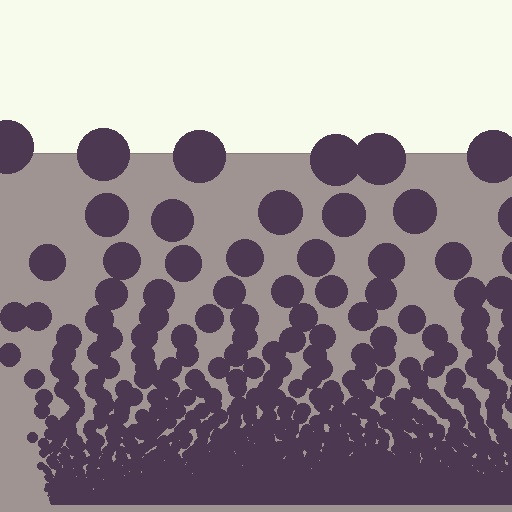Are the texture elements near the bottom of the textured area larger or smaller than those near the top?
Smaller. The gradient is inverted — elements near the bottom are smaller and denser.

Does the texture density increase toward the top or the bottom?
Density increases toward the bottom.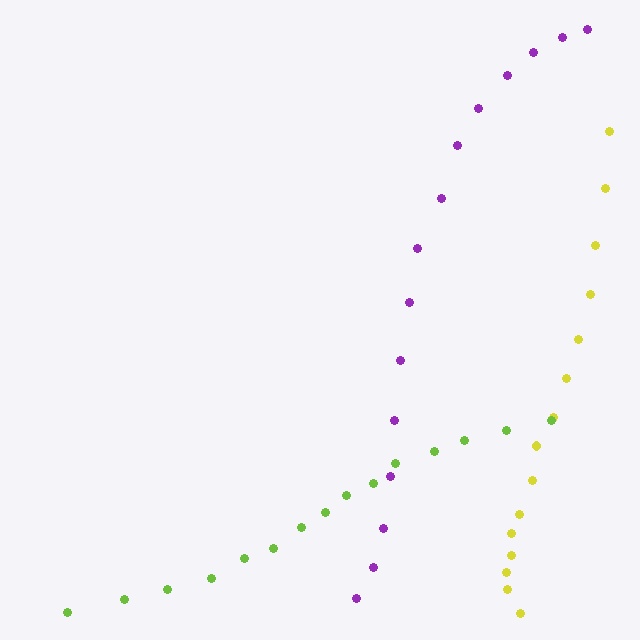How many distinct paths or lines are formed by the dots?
There are 3 distinct paths.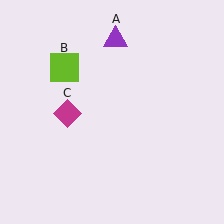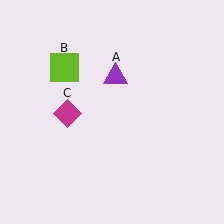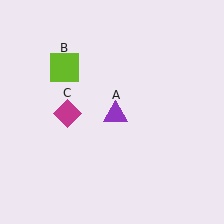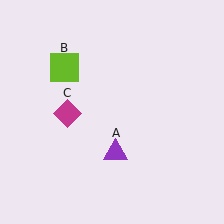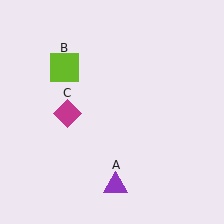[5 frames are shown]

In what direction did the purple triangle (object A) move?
The purple triangle (object A) moved down.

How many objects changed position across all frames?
1 object changed position: purple triangle (object A).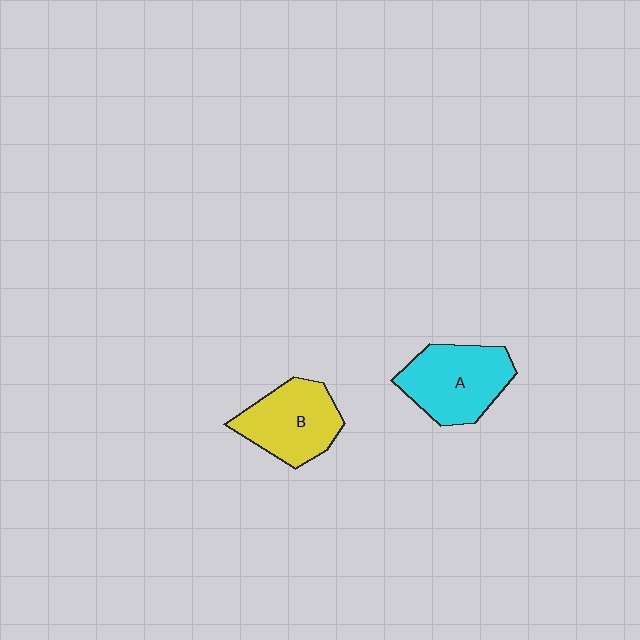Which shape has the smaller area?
Shape B (yellow).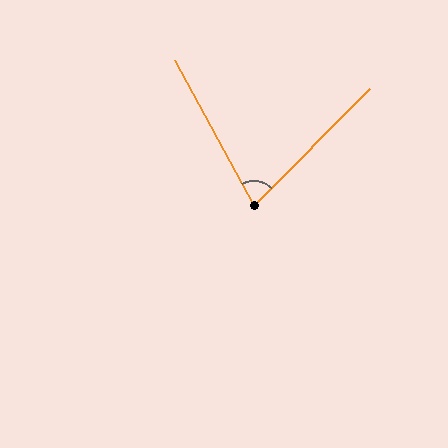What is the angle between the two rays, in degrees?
Approximately 73 degrees.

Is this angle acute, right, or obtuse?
It is acute.